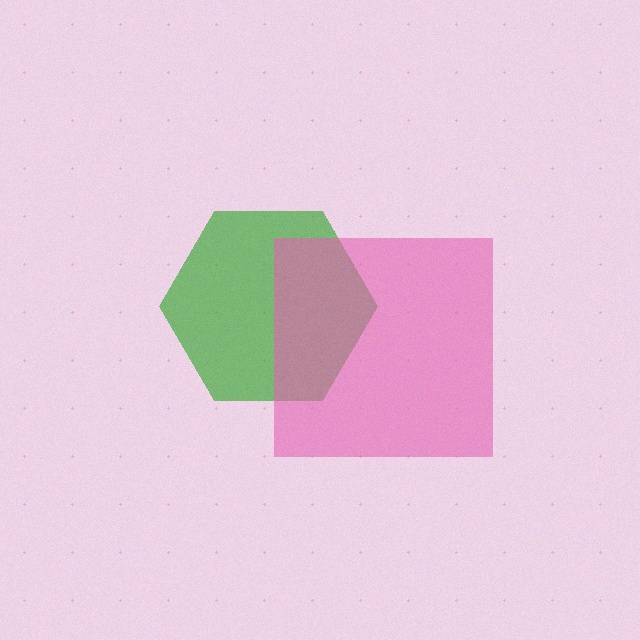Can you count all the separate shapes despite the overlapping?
Yes, there are 2 separate shapes.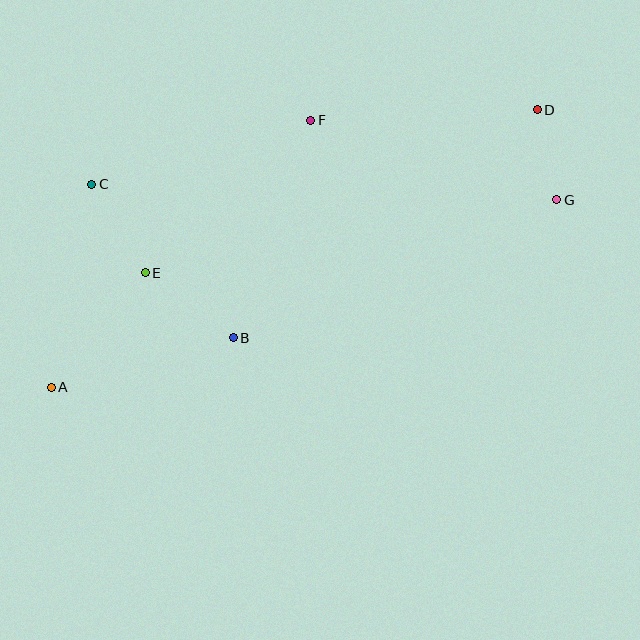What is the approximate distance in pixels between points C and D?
The distance between C and D is approximately 452 pixels.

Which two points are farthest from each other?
Points A and D are farthest from each other.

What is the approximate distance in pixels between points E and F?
The distance between E and F is approximately 225 pixels.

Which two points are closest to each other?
Points D and G are closest to each other.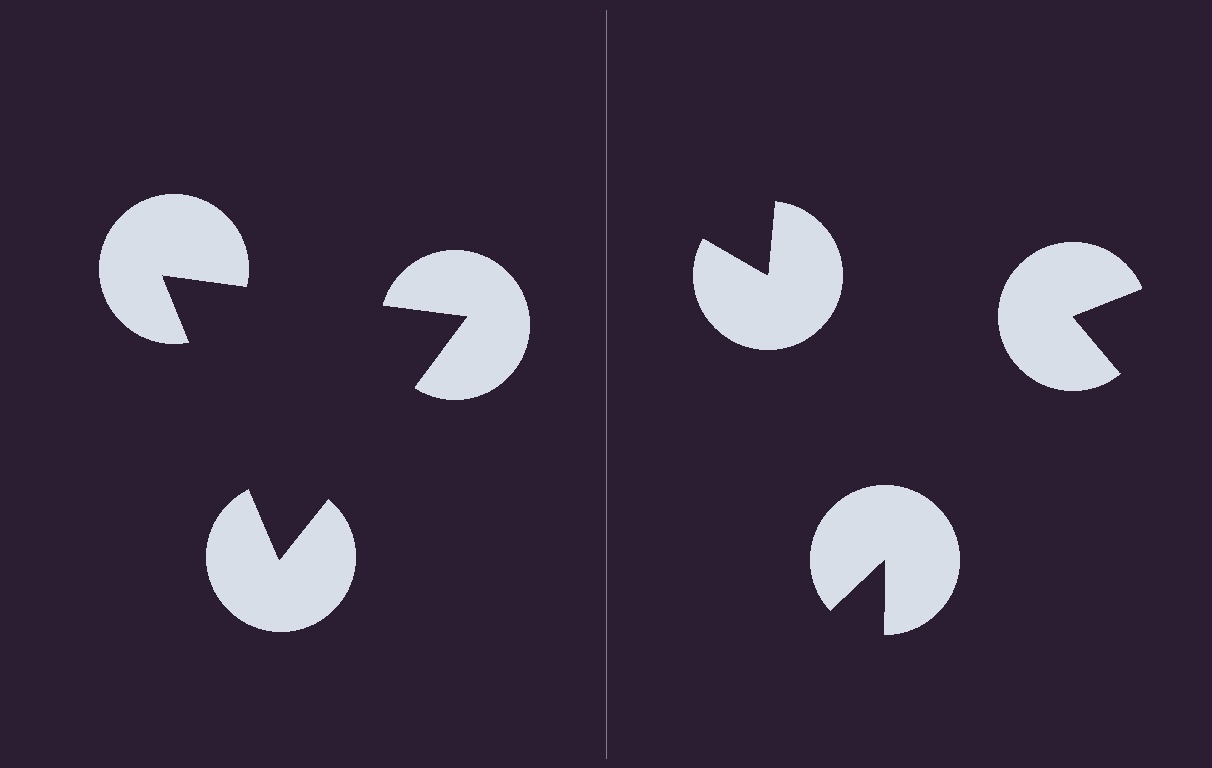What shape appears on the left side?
An illusory triangle.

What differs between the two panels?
The pac-man discs are positioned identically on both sides; only the wedge orientations differ. On the left they align to a triangle; on the right they are misaligned.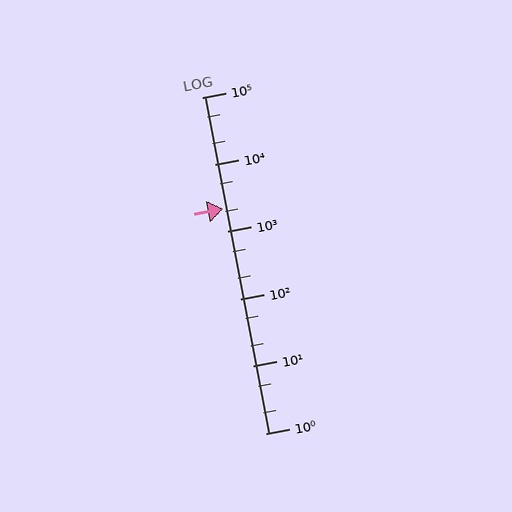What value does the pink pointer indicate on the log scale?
The pointer indicates approximately 2200.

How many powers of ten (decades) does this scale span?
The scale spans 5 decades, from 1 to 100000.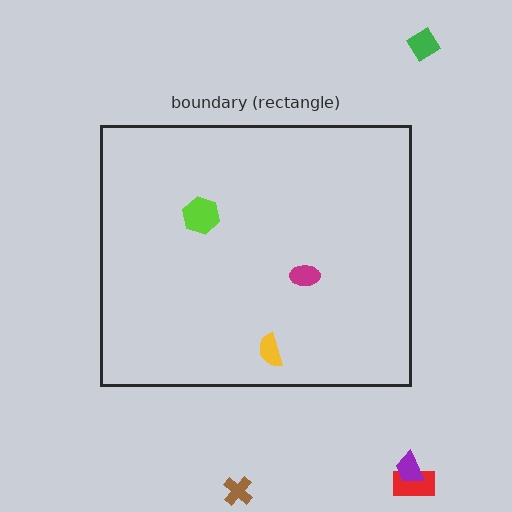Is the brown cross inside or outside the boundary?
Outside.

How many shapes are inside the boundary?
3 inside, 4 outside.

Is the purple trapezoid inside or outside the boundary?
Outside.